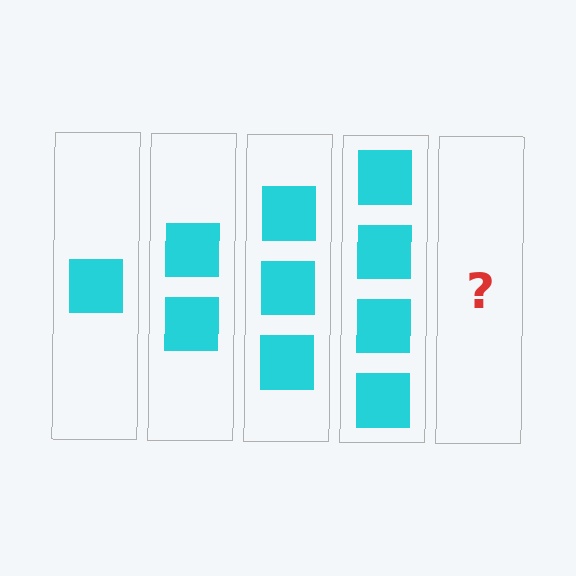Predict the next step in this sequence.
The next step is 5 squares.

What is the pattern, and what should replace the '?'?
The pattern is that each step adds one more square. The '?' should be 5 squares.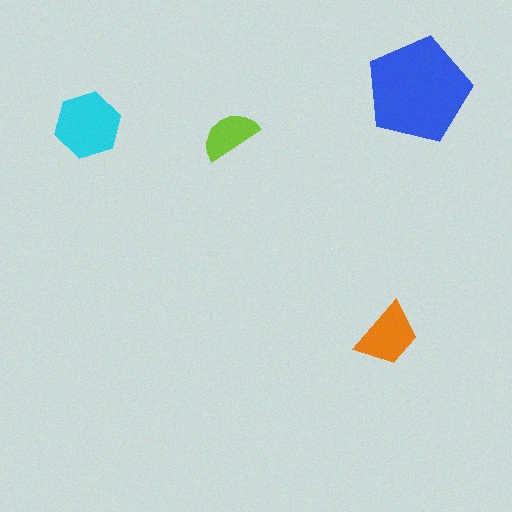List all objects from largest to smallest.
The blue pentagon, the cyan hexagon, the orange trapezoid, the lime semicircle.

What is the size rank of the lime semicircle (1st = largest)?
4th.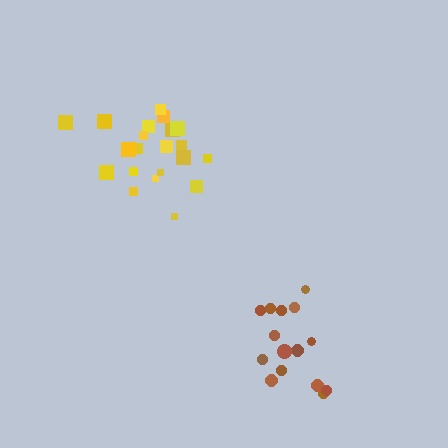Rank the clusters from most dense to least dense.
yellow, brown.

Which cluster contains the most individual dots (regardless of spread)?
Yellow (21).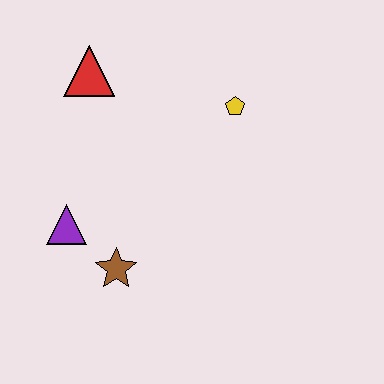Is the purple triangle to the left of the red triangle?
Yes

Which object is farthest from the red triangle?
The brown star is farthest from the red triangle.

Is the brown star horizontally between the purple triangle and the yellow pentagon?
Yes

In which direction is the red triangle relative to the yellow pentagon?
The red triangle is to the left of the yellow pentagon.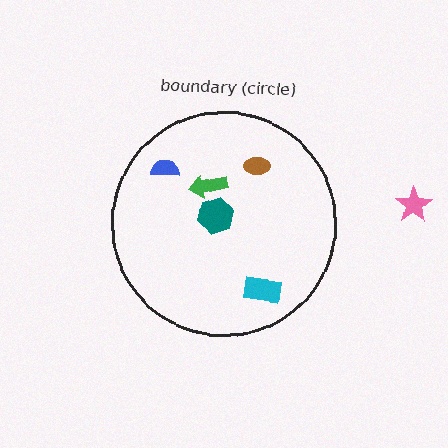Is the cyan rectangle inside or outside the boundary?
Inside.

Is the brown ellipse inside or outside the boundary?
Inside.